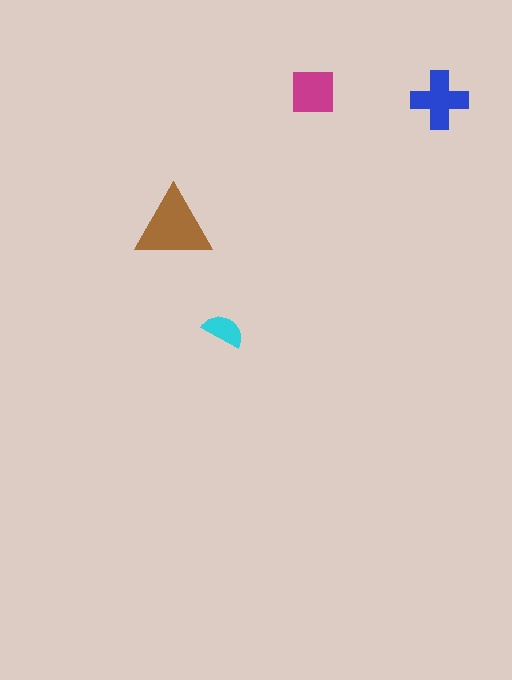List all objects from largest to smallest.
The brown triangle, the blue cross, the magenta square, the cyan semicircle.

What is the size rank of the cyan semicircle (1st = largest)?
4th.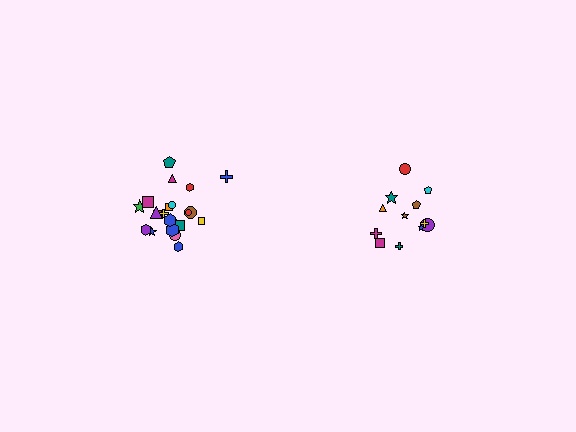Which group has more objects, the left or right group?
The left group.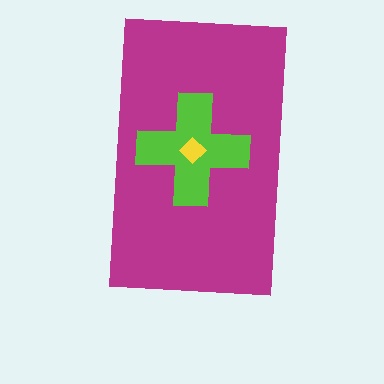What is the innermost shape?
The yellow diamond.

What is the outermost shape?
The magenta rectangle.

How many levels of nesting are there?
3.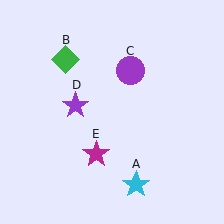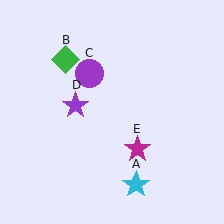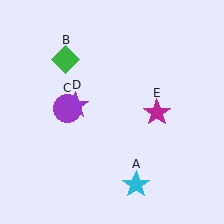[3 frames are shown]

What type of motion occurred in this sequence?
The purple circle (object C), magenta star (object E) rotated counterclockwise around the center of the scene.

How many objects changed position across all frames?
2 objects changed position: purple circle (object C), magenta star (object E).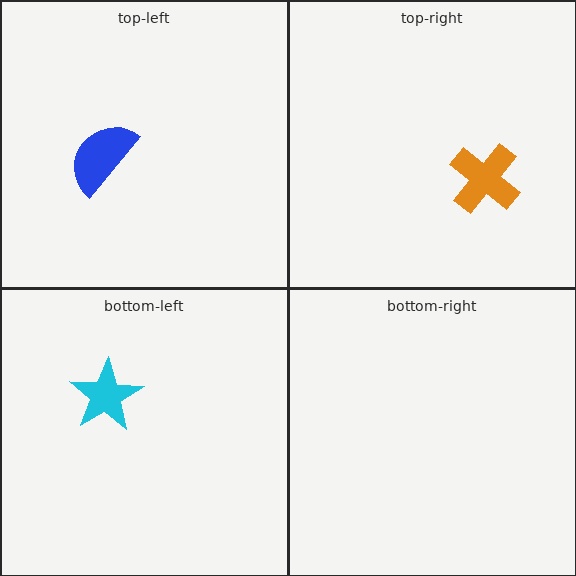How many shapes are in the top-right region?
1.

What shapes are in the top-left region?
The blue semicircle.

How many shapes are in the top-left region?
1.